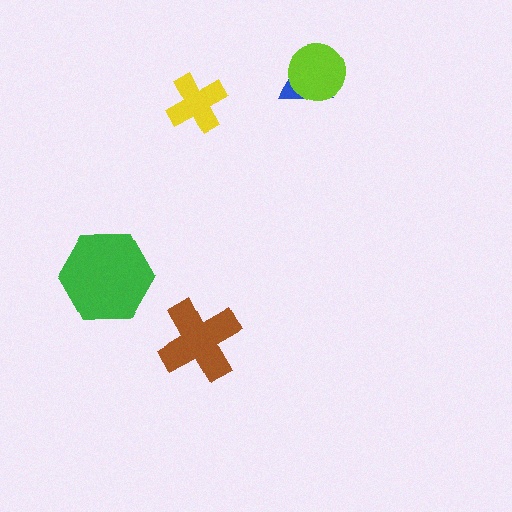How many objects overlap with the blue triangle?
1 object overlaps with the blue triangle.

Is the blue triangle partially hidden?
Yes, it is partially covered by another shape.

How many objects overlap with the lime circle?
1 object overlaps with the lime circle.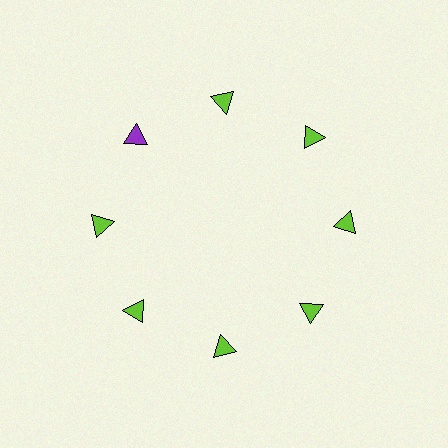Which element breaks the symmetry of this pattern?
The purple triangle at roughly the 10 o'clock position breaks the symmetry. All other shapes are lime triangles.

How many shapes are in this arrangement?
There are 8 shapes arranged in a ring pattern.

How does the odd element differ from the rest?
It has a different color: purple instead of lime.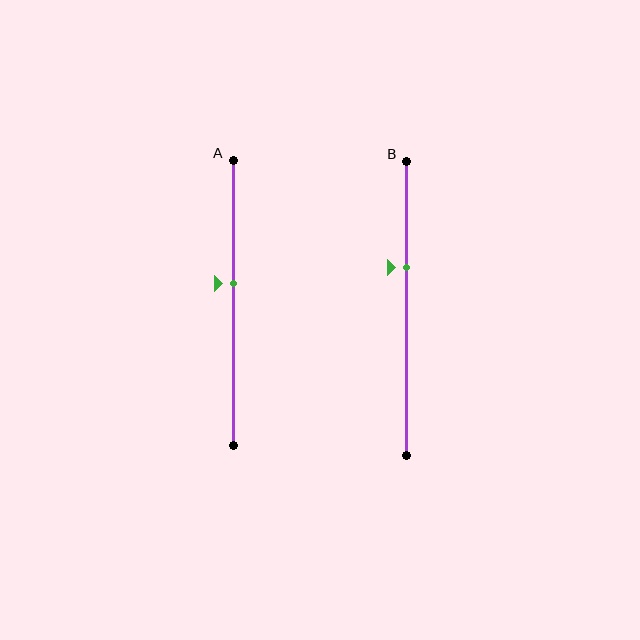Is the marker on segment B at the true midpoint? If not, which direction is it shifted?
No, the marker on segment B is shifted upward by about 14% of the segment length.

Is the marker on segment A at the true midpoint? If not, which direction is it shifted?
No, the marker on segment A is shifted upward by about 7% of the segment length.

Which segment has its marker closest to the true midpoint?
Segment A has its marker closest to the true midpoint.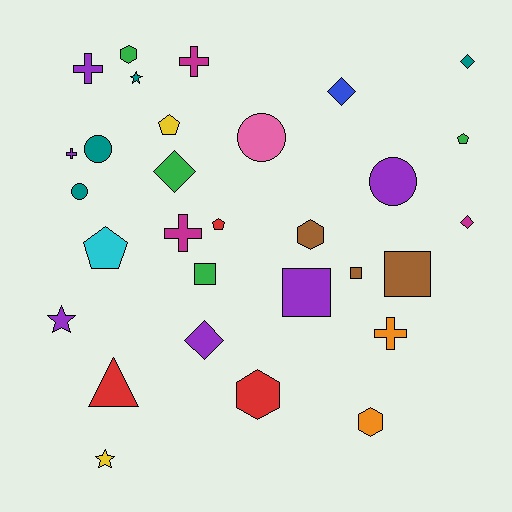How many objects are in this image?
There are 30 objects.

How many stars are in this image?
There are 3 stars.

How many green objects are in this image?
There are 4 green objects.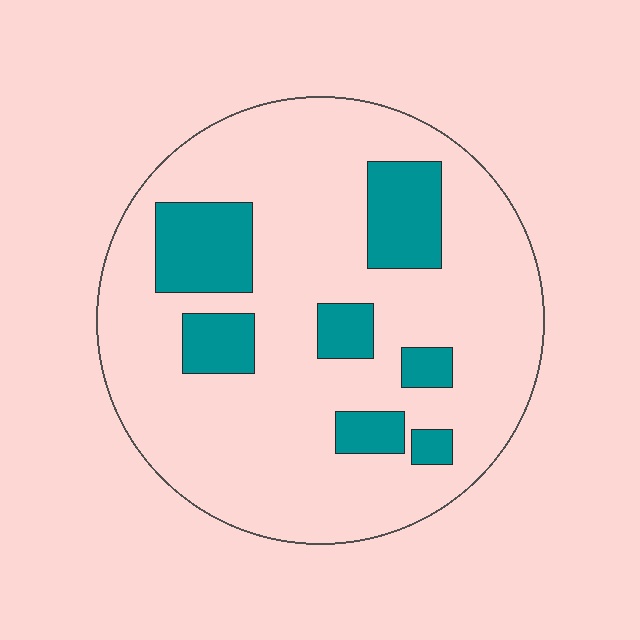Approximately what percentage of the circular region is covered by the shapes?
Approximately 20%.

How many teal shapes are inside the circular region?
7.